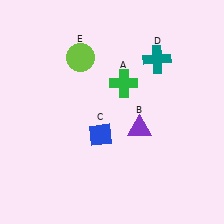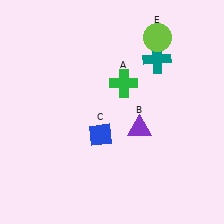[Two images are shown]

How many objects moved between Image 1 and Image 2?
1 object moved between the two images.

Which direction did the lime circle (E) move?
The lime circle (E) moved right.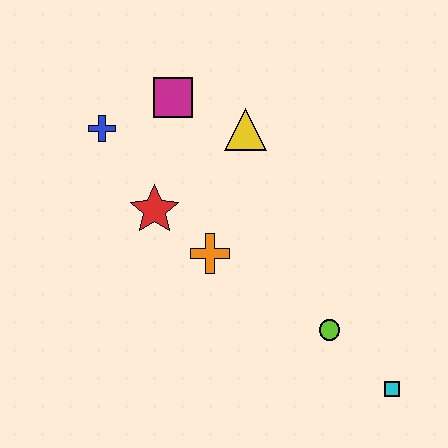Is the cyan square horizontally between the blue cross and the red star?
No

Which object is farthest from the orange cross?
The cyan square is farthest from the orange cross.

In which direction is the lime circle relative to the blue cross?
The lime circle is to the right of the blue cross.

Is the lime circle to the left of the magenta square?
No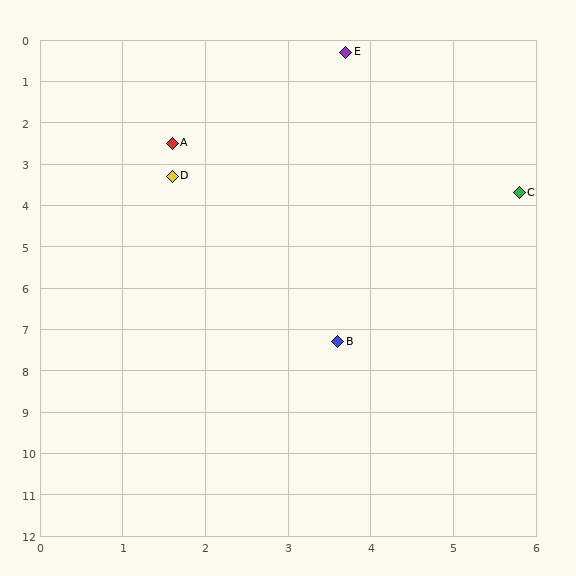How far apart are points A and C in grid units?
Points A and C are about 4.4 grid units apart.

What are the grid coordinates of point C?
Point C is at approximately (5.8, 3.7).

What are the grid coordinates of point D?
Point D is at approximately (1.6, 3.3).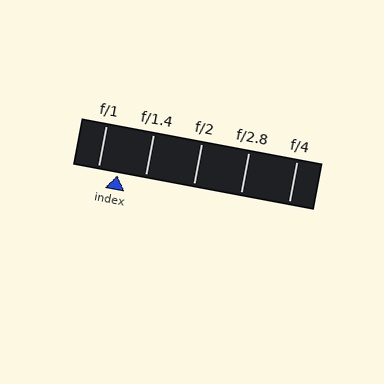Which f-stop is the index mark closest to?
The index mark is closest to f/1.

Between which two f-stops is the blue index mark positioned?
The index mark is between f/1 and f/1.4.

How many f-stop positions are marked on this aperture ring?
There are 5 f-stop positions marked.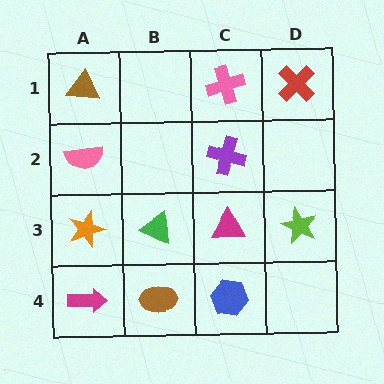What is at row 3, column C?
A magenta triangle.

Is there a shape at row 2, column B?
No, that cell is empty.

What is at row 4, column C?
A blue hexagon.